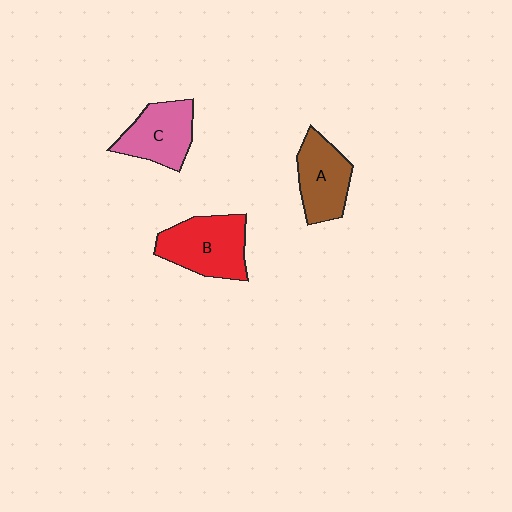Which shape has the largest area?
Shape B (red).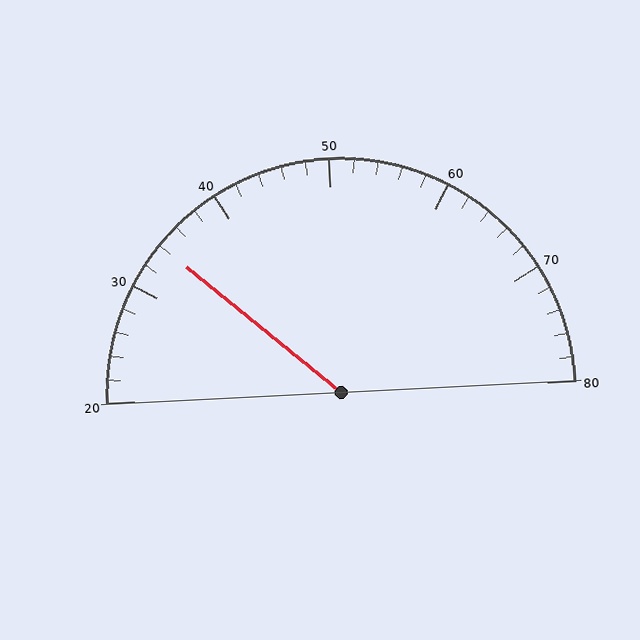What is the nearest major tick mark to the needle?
The nearest major tick mark is 30.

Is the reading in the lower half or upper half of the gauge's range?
The reading is in the lower half of the range (20 to 80).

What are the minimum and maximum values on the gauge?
The gauge ranges from 20 to 80.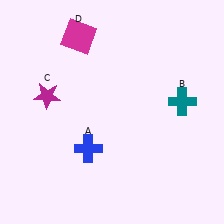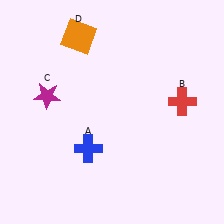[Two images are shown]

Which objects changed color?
B changed from teal to red. D changed from magenta to orange.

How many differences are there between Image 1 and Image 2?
There are 2 differences between the two images.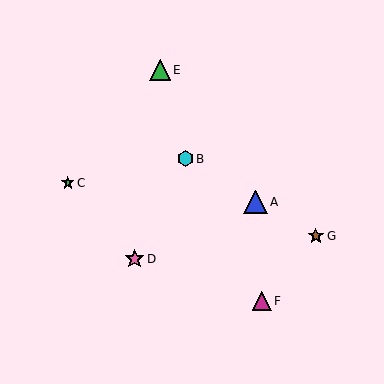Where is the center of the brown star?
The center of the brown star is at (316, 236).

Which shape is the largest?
The blue triangle (labeled A) is the largest.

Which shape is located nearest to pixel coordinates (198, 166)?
The cyan hexagon (labeled B) at (185, 159) is nearest to that location.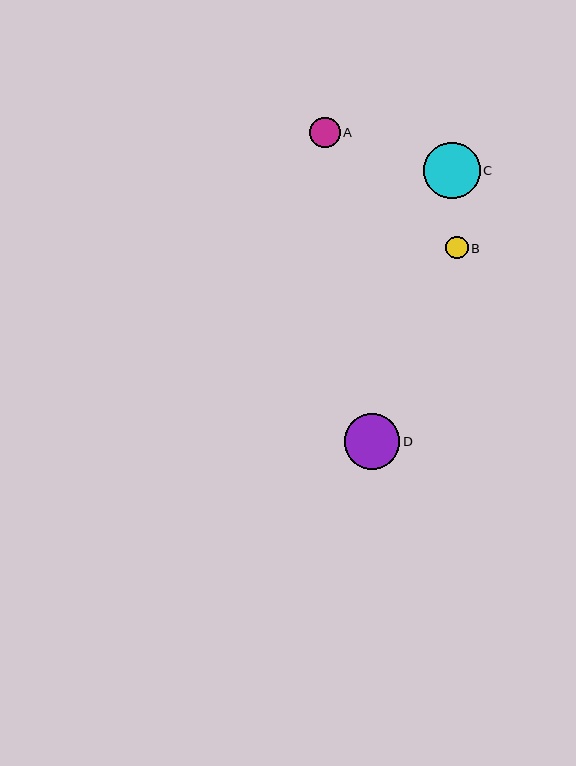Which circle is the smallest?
Circle B is the smallest with a size of approximately 22 pixels.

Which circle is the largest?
Circle C is the largest with a size of approximately 56 pixels.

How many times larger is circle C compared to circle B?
Circle C is approximately 2.5 times the size of circle B.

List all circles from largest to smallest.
From largest to smallest: C, D, A, B.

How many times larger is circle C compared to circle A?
Circle C is approximately 1.8 times the size of circle A.